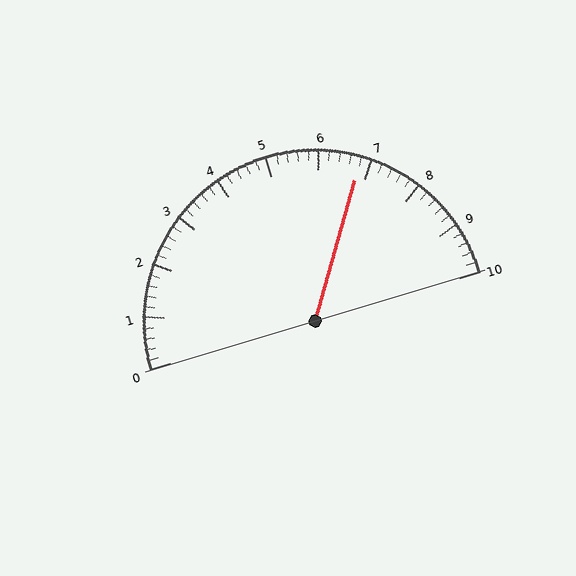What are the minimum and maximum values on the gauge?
The gauge ranges from 0 to 10.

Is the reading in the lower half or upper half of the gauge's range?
The reading is in the upper half of the range (0 to 10).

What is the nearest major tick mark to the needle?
The nearest major tick mark is 7.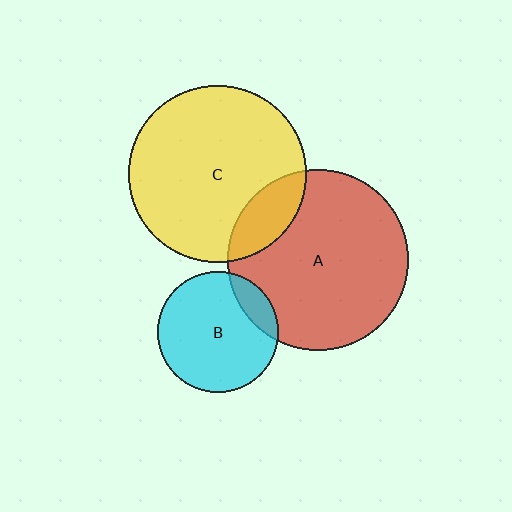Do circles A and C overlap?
Yes.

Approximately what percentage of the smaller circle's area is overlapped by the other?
Approximately 15%.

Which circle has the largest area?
Circle A (red).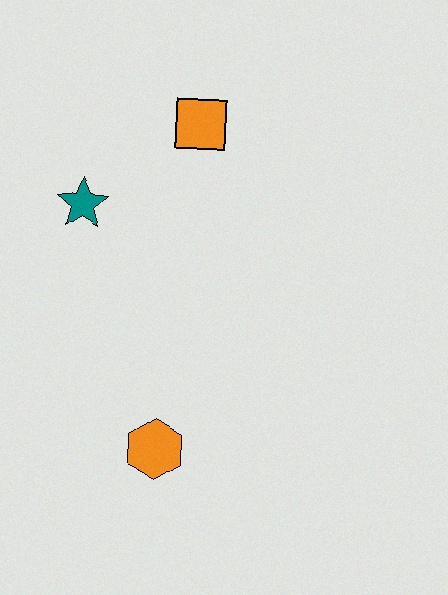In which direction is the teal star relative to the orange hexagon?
The teal star is above the orange hexagon.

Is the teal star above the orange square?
No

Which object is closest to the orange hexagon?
The teal star is closest to the orange hexagon.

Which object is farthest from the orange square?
The orange hexagon is farthest from the orange square.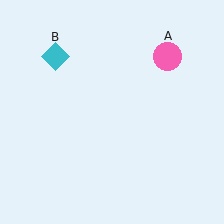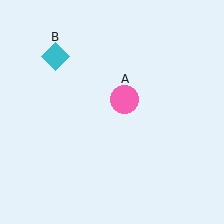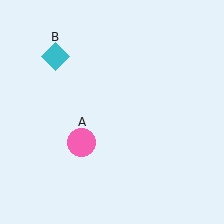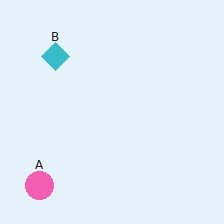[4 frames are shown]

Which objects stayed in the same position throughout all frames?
Cyan diamond (object B) remained stationary.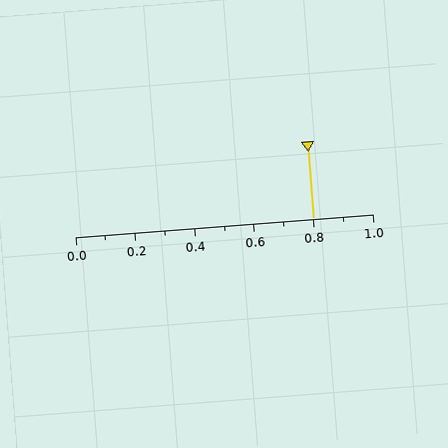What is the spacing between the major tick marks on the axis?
The major ticks are spaced 0.2 apart.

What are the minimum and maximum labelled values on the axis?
The axis runs from 0.0 to 1.0.